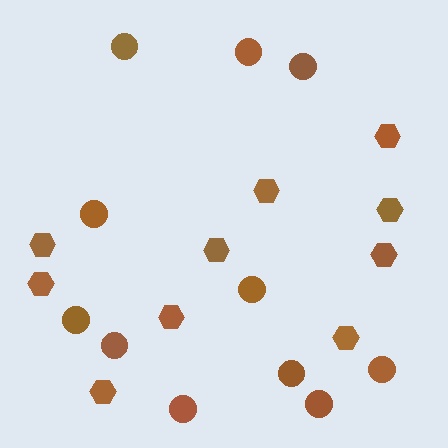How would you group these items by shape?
There are 2 groups: one group of hexagons (10) and one group of circles (11).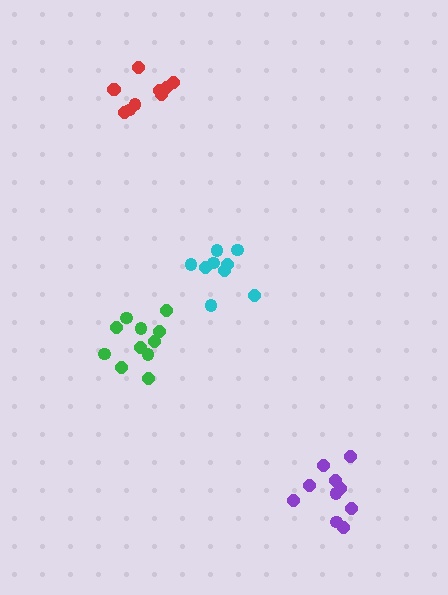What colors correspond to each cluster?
The clusters are colored: red, green, purple, cyan.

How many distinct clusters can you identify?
There are 4 distinct clusters.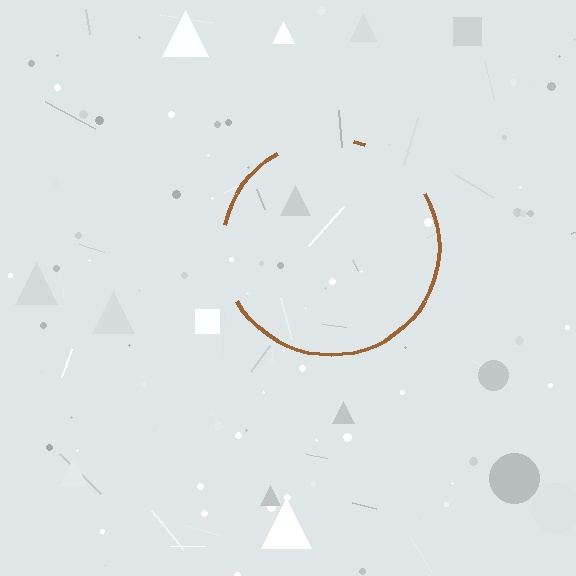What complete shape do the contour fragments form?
The contour fragments form a circle.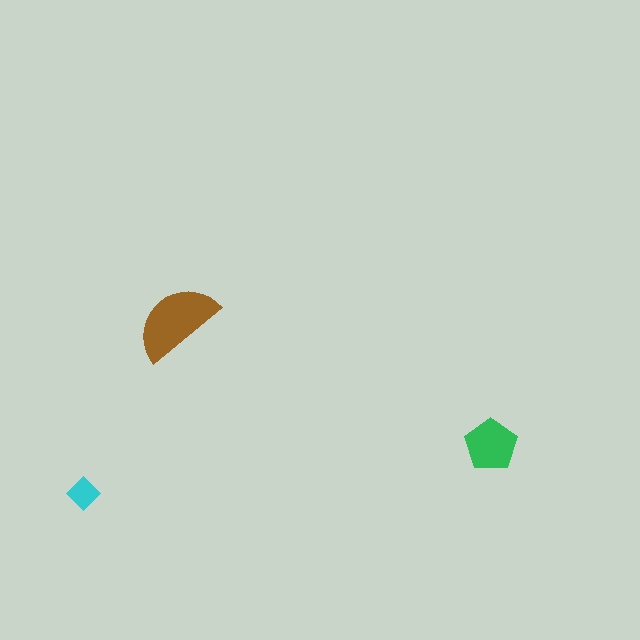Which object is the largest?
The brown semicircle.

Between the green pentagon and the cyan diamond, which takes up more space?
The green pentagon.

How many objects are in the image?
There are 3 objects in the image.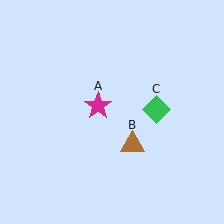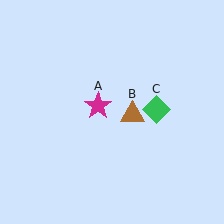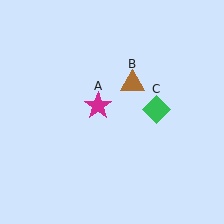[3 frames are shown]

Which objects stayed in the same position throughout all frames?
Magenta star (object A) and green diamond (object C) remained stationary.